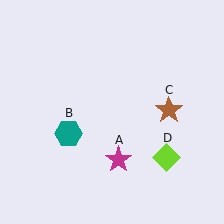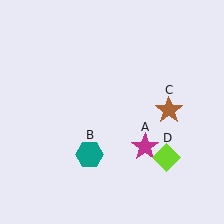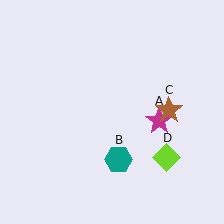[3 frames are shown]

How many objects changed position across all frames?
2 objects changed position: magenta star (object A), teal hexagon (object B).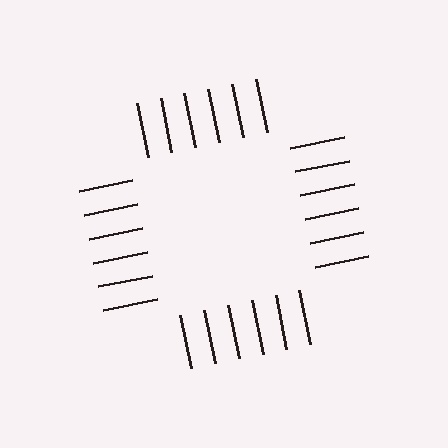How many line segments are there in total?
24 — 6 along each of the 4 edges.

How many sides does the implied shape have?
4 sides — the line-ends trace a square.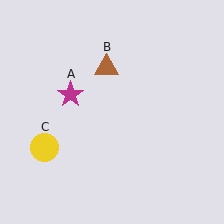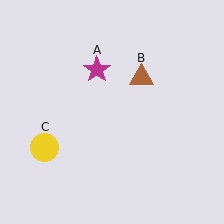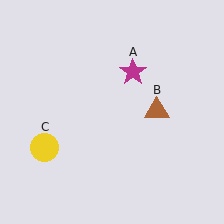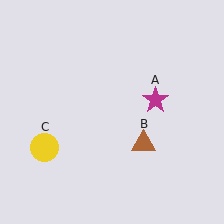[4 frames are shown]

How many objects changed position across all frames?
2 objects changed position: magenta star (object A), brown triangle (object B).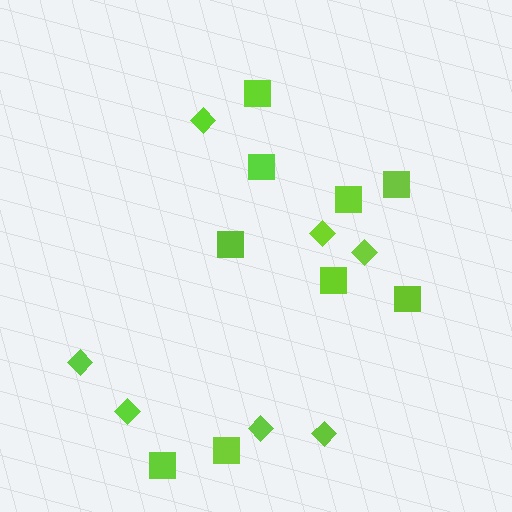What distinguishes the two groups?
There are 2 groups: one group of diamonds (7) and one group of squares (9).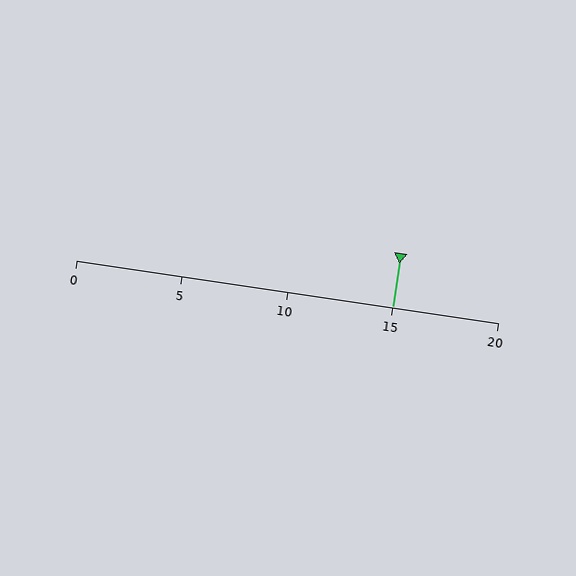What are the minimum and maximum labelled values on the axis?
The axis runs from 0 to 20.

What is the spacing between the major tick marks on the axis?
The major ticks are spaced 5 apart.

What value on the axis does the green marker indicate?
The marker indicates approximately 15.